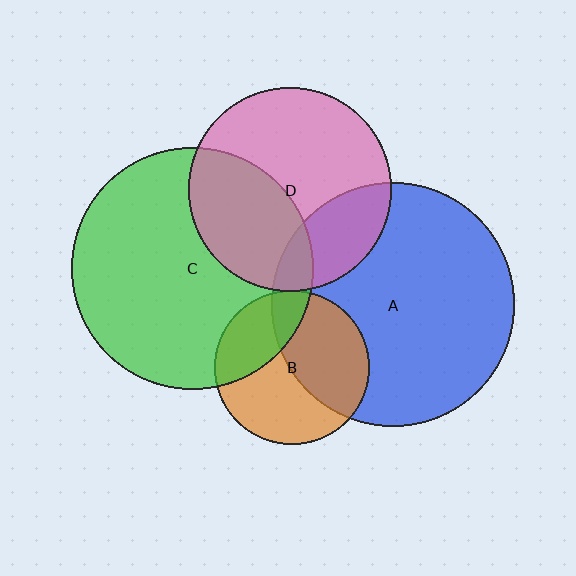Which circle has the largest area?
Circle A (blue).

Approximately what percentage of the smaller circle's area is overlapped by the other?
Approximately 25%.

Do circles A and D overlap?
Yes.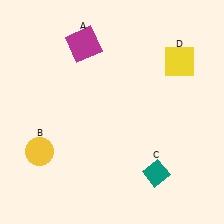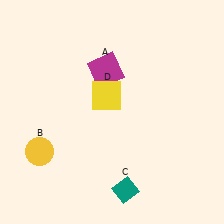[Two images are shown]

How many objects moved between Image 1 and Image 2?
3 objects moved between the two images.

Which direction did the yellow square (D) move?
The yellow square (D) moved left.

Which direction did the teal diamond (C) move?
The teal diamond (C) moved left.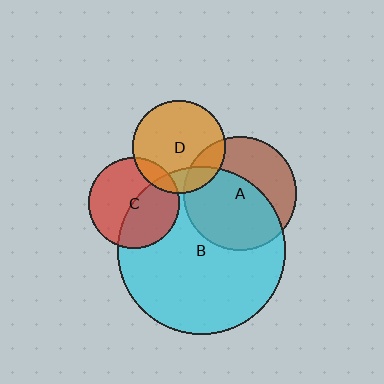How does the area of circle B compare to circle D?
Approximately 3.2 times.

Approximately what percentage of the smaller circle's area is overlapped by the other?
Approximately 45%.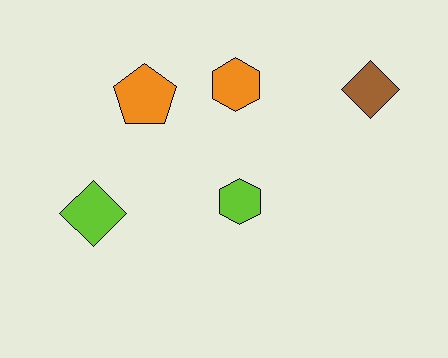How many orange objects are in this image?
There are 2 orange objects.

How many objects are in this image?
There are 5 objects.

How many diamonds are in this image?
There are 2 diamonds.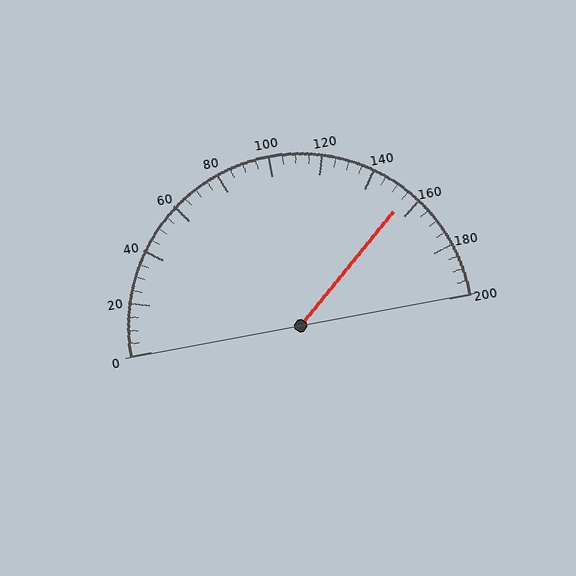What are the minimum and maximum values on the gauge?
The gauge ranges from 0 to 200.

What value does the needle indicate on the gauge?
The needle indicates approximately 155.